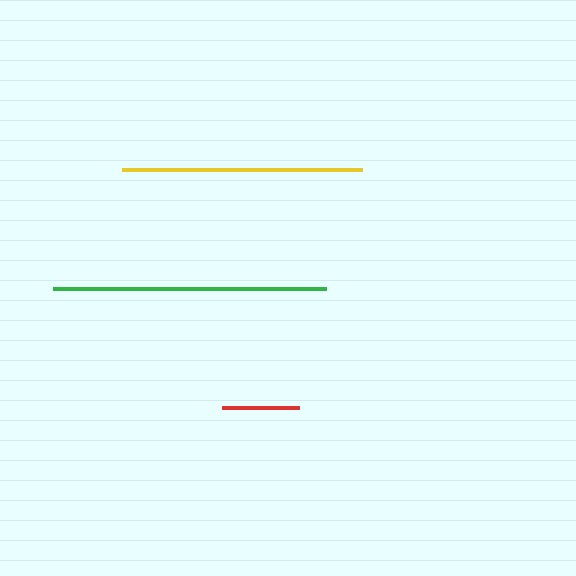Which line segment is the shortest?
The red line is the shortest at approximately 76 pixels.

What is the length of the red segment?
The red segment is approximately 76 pixels long.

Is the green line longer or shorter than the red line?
The green line is longer than the red line.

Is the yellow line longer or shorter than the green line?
The green line is longer than the yellow line.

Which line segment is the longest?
The green line is the longest at approximately 273 pixels.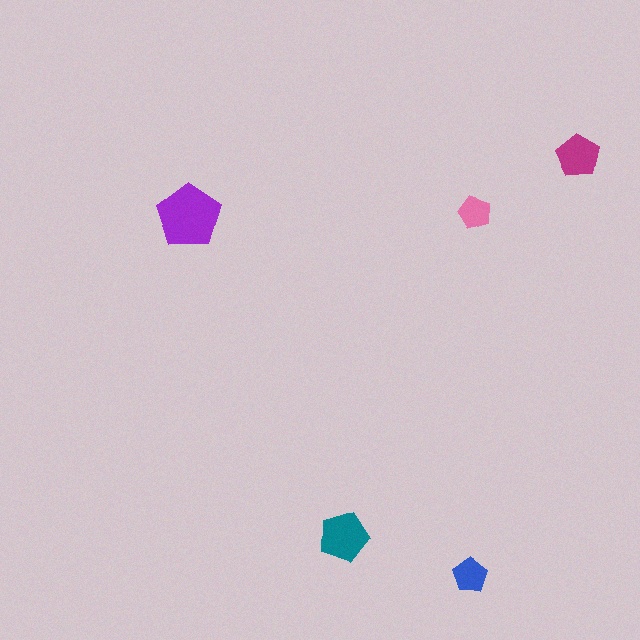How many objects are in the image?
There are 5 objects in the image.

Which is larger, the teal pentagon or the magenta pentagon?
The teal one.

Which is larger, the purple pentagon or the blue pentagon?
The purple one.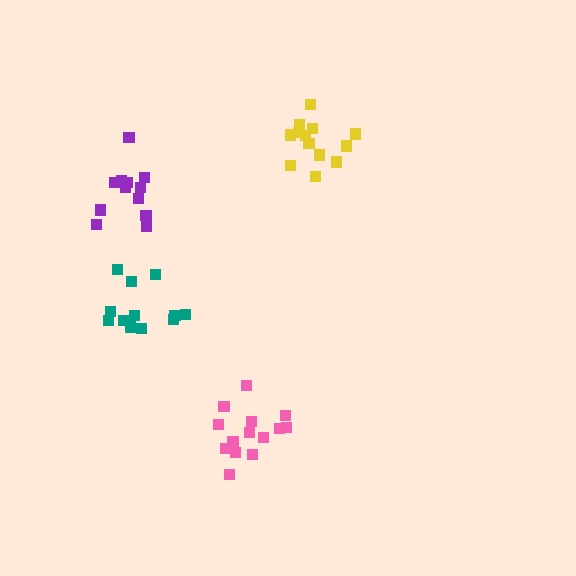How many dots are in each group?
Group 1: 14 dots, Group 2: 12 dots, Group 3: 12 dots, Group 4: 14 dots (52 total).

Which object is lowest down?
The pink cluster is bottommost.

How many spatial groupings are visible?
There are 4 spatial groupings.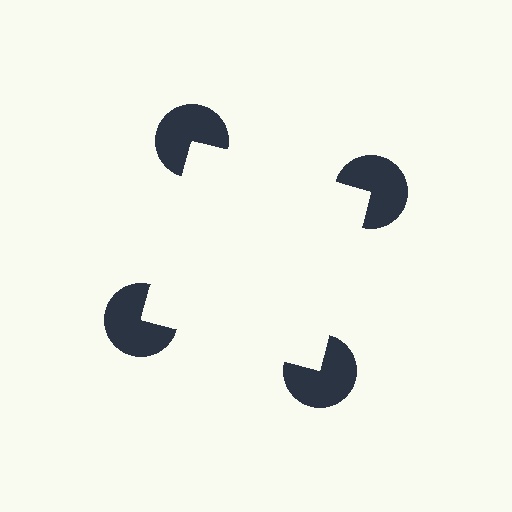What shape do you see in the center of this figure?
An illusory square — its edges are inferred from the aligned wedge cuts in the pac-man discs, not physically drawn.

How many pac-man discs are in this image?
There are 4 — one at each vertex of the illusory square.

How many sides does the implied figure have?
4 sides.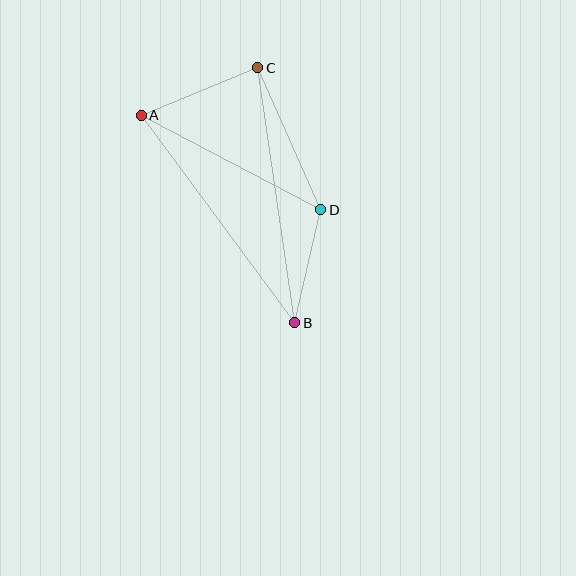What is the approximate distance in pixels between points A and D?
The distance between A and D is approximately 203 pixels.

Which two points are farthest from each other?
Points A and B are farthest from each other.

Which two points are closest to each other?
Points B and D are closest to each other.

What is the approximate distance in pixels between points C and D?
The distance between C and D is approximately 156 pixels.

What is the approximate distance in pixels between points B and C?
The distance between B and C is approximately 258 pixels.